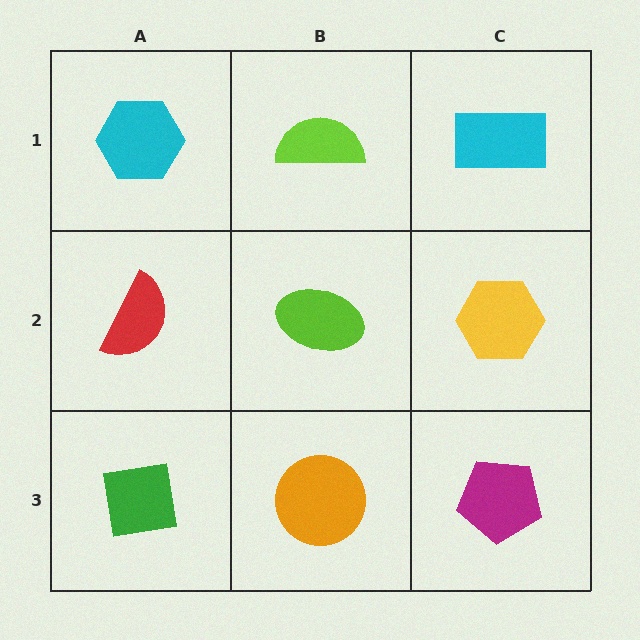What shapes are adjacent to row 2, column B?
A lime semicircle (row 1, column B), an orange circle (row 3, column B), a red semicircle (row 2, column A), a yellow hexagon (row 2, column C).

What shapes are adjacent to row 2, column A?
A cyan hexagon (row 1, column A), a green square (row 3, column A), a lime ellipse (row 2, column B).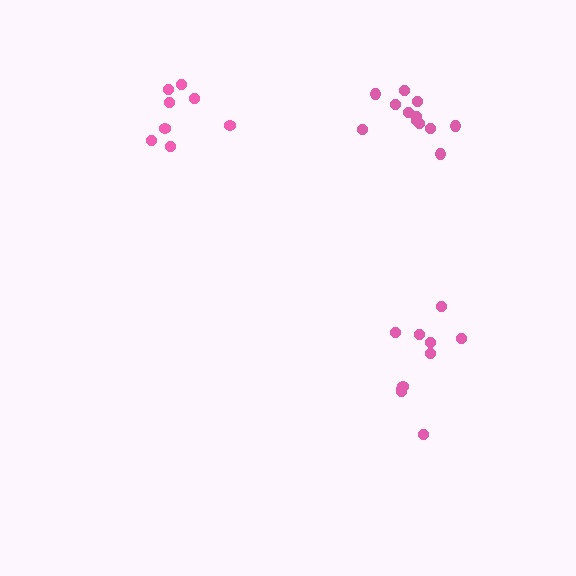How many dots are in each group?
Group 1: 12 dots, Group 2: 8 dots, Group 3: 10 dots (30 total).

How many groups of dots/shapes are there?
There are 3 groups.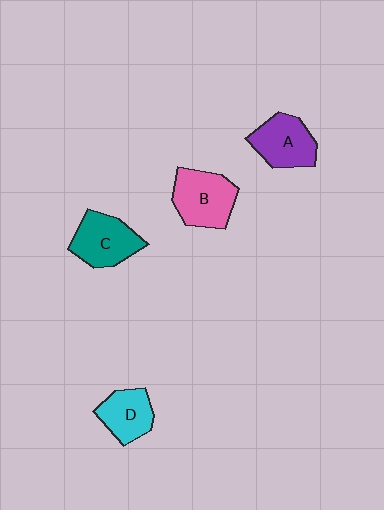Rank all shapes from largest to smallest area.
From largest to smallest: B (pink), C (teal), A (purple), D (cyan).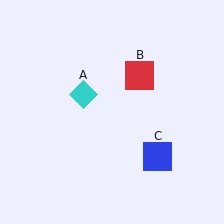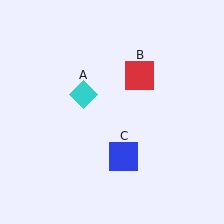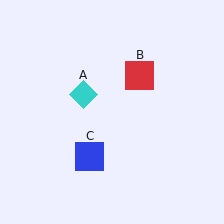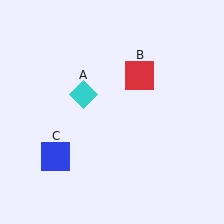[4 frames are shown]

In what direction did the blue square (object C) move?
The blue square (object C) moved left.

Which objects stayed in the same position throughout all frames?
Cyan diamond (object A) and red square (object B) remained stationary.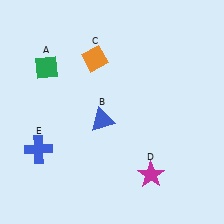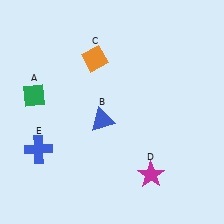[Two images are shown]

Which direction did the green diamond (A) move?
The green diamond (A) moved down.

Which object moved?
The green diamond (A) moved down.